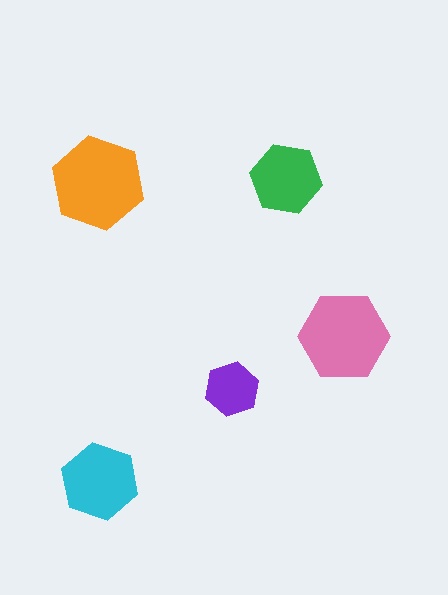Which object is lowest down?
The cyan hexagon is bottommost.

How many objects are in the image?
There are 5 objects in the image.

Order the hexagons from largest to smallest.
the orange one, the pink one, the cyan one, the green one, the purple one.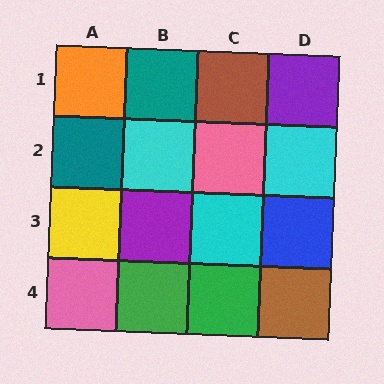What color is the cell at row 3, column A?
Yellow.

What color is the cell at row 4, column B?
Green.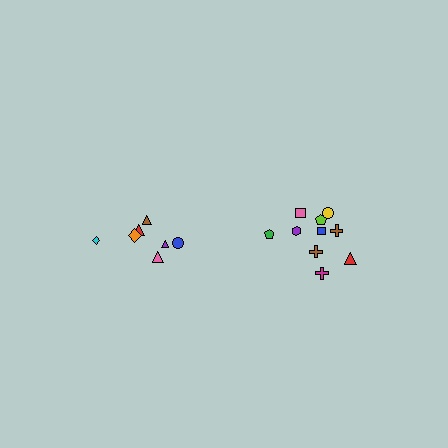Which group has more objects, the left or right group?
The right group.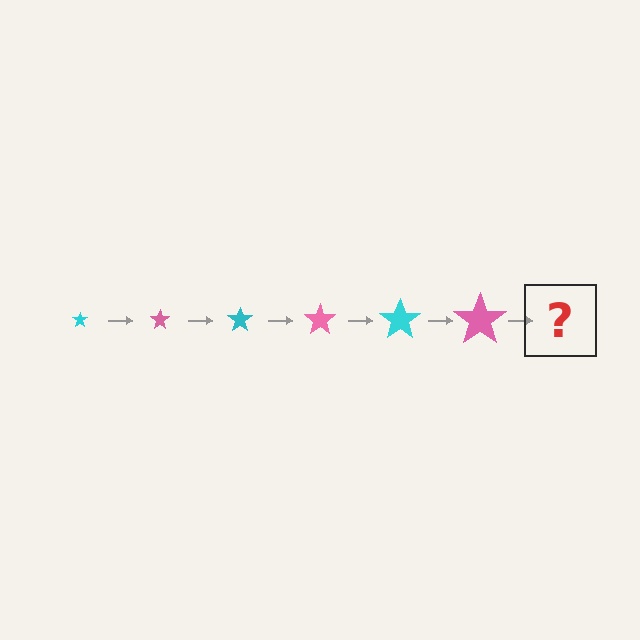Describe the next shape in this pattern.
It should be a cyan star, larger than the previous one.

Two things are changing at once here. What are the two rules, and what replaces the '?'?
The two rules are that the star grows larger each step and the color cycles through cyan and pink. The '?' should be a cyan star, larger than the previous one.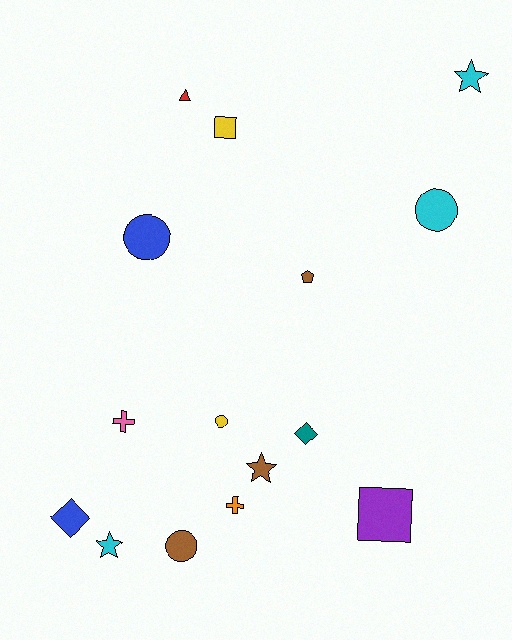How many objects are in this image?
There are 15 objects.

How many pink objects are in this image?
There is 1 pink object.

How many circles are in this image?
There are 4 circles.